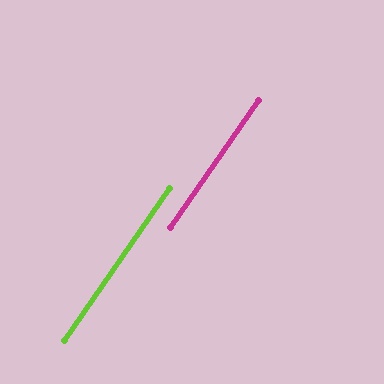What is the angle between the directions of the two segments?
Approximately 0 degrees.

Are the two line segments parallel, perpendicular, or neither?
Parallel — their directions differ by only 0.0°.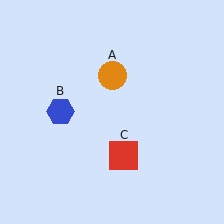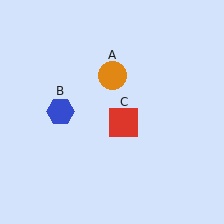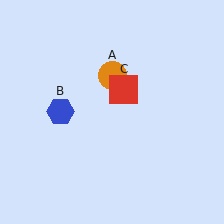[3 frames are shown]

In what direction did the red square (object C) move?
The red square (object C) moved up.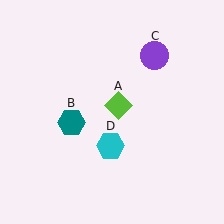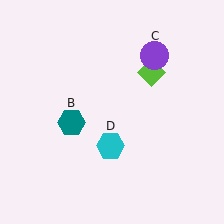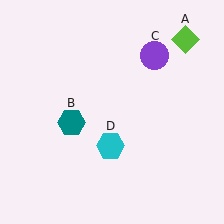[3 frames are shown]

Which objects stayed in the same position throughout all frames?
Teal hexagon (object B) and purple circle (object C) and cyan hexagon (object D) remained stationary.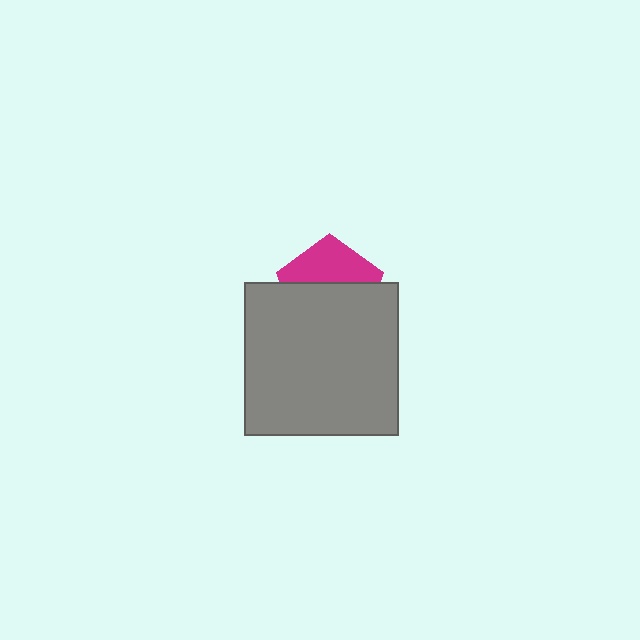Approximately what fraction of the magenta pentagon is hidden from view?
Roughly 60% of the magenta pentagon is hidden behind the gray square.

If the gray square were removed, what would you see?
You would see the complete magenta pentagon.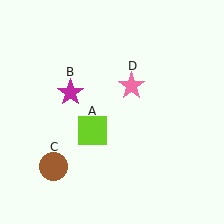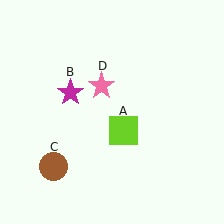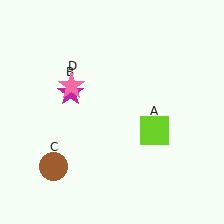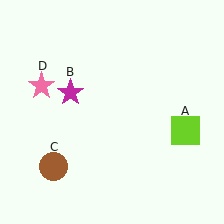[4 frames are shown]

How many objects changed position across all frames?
2 objects changed position: lime square (object A), pink star (object D).